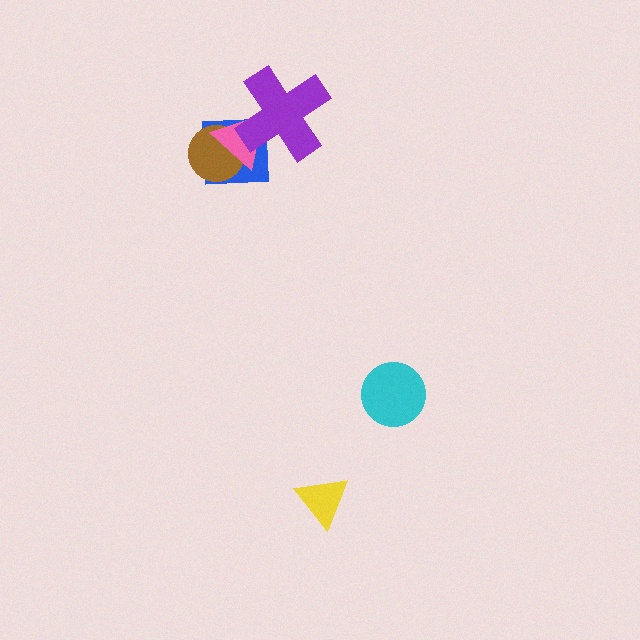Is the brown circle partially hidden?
Yes, it is partially covered by another shape.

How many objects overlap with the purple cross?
2 objects overlap with the purple cross.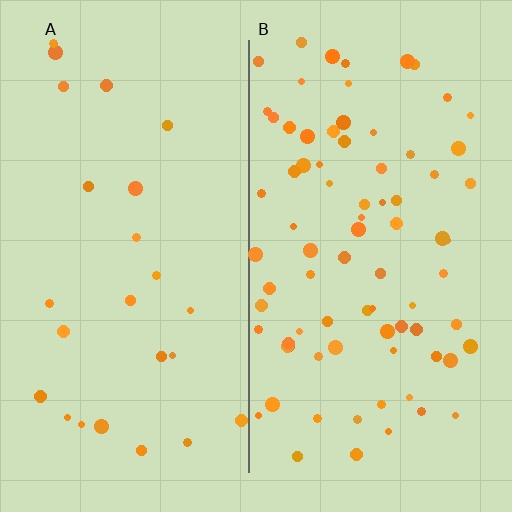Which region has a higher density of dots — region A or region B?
B (the right).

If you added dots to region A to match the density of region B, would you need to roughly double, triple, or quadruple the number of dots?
Approximately triple.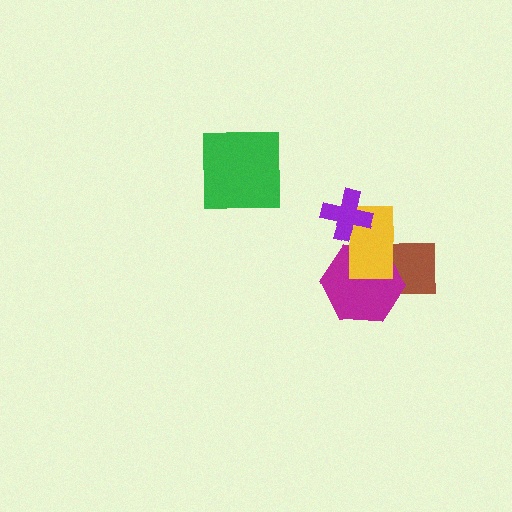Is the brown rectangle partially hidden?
Yes, it is partially covered by another shape.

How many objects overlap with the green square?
0 objects overlap with the green square.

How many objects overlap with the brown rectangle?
2 objects overlap with the brown rectangle.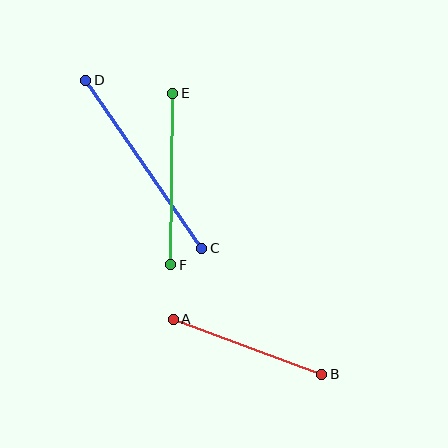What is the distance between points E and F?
The distance is approximately 171 pixels.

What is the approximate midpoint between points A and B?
The midpoint is at approximately (248, 347) pixels.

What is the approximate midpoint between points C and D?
The midpoint is at approximately (144, 164) pixels.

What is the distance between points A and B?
The distance is approximately 158 pixels.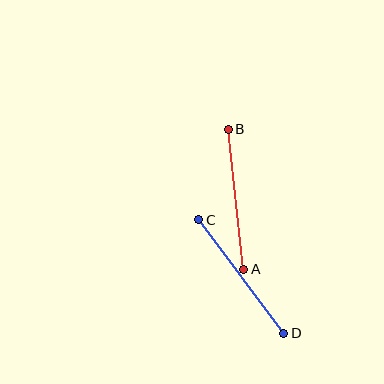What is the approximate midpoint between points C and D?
The midpoint is at approximately (241, 277) pixels.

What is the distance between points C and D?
The distance is approximately 142 pixels.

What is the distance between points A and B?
The distance is approximately 141 pixels.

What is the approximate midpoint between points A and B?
The midpoint is at approximately (236, 199) pixels.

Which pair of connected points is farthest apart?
Points C and D are farthest apart.